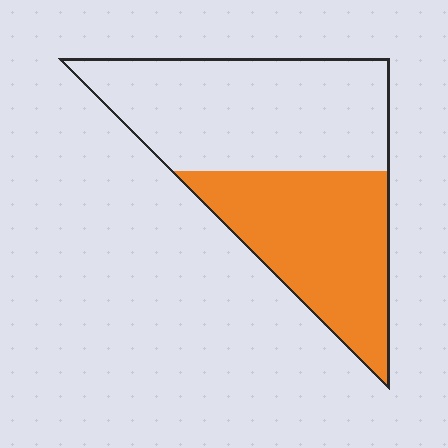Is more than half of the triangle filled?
No.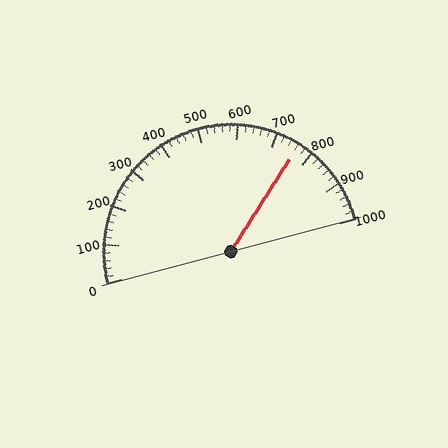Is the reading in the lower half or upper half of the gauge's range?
The reading is in the upper half of the range (0 to 1000).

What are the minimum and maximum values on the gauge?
The gauge ranges from 0 to 1000.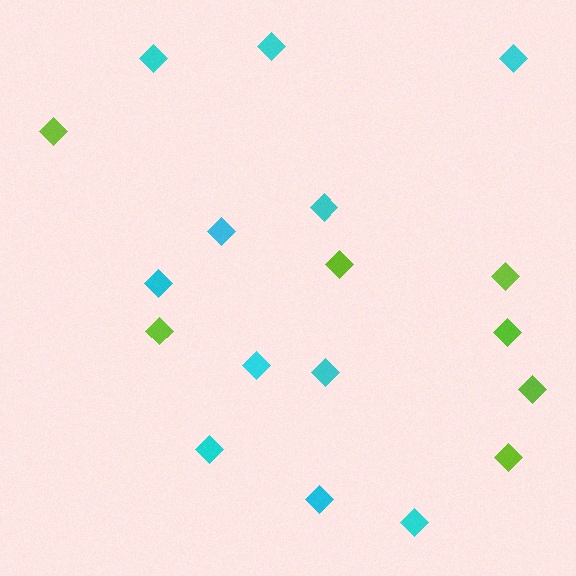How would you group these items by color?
There are 2 groups: one group of lime diamonds (7) and one group of cyan diamonds (11).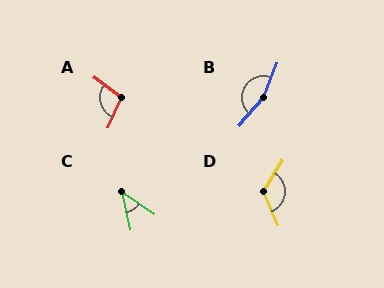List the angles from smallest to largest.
C (43°), A (103°), D (125°), B (160°).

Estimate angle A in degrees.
Approximately 103 degrees.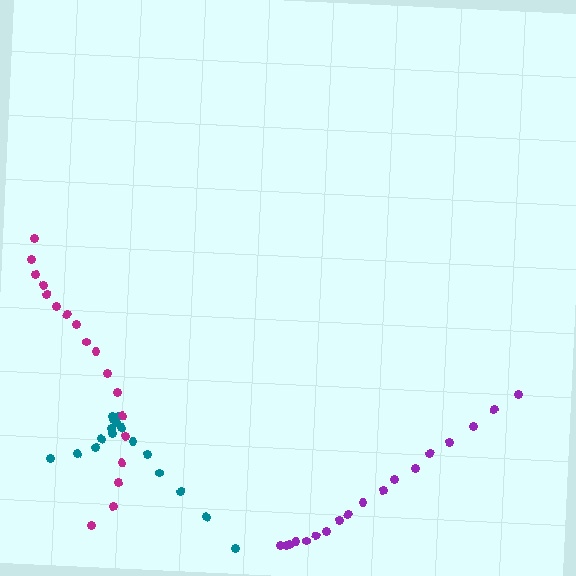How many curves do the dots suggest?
There are 3 distinct paths.